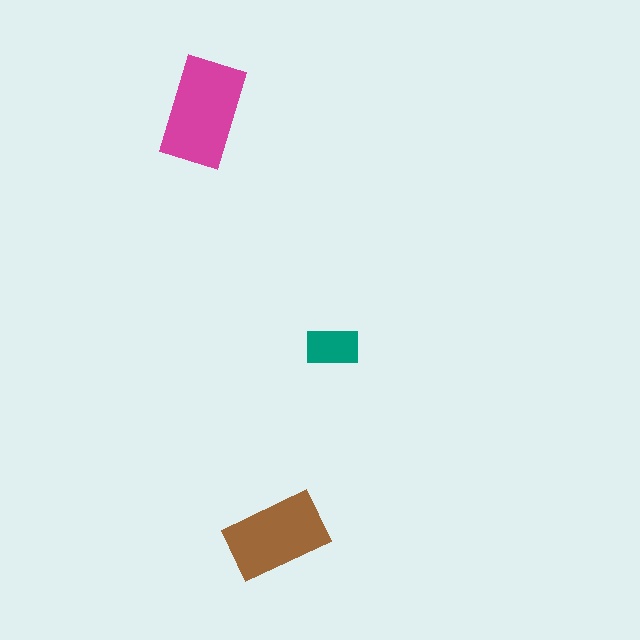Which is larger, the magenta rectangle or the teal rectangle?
The magenta one.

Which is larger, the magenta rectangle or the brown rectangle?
The magenta one.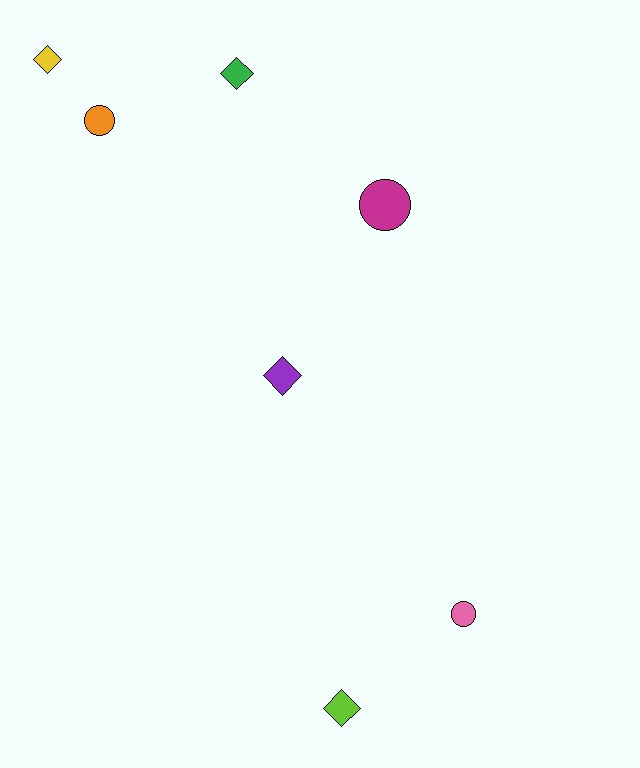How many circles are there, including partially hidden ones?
There are 3 circles.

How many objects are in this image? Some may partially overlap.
There are 7 objects.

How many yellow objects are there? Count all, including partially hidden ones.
There is 1 yellow object.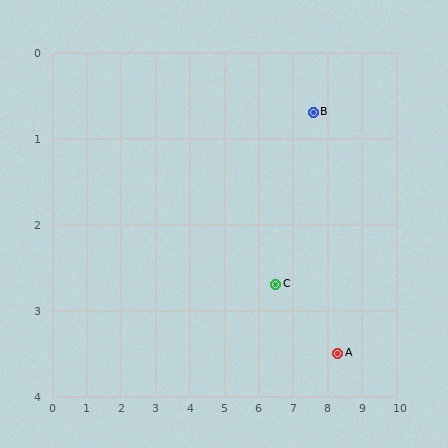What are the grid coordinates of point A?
Point A is at approximately (8.3, 3.5).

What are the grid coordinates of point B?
Point B is at approximately (7.6, 0.7).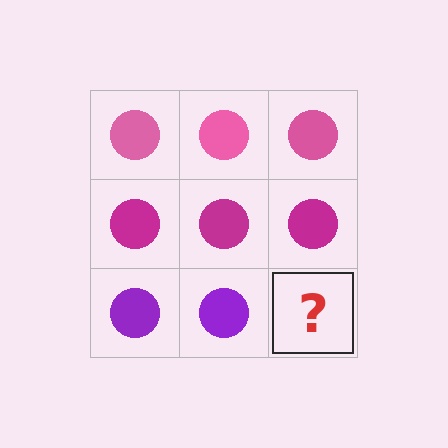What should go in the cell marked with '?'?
The missing cell should contain a purple circle.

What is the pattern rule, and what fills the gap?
The rule is that each row has a consistent color. The gap should be filled with a purple circle.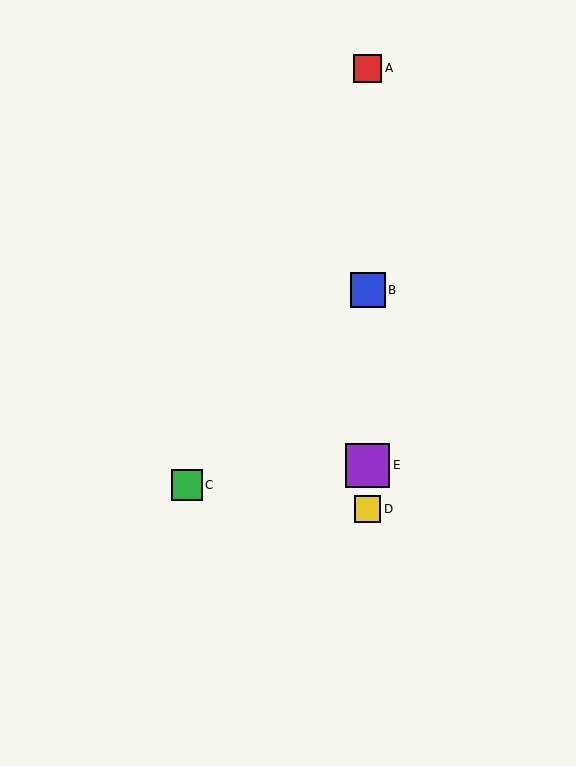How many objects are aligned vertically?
4 objects (A, B, D, E) are aligned vertically.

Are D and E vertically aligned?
Yes, both are at x≈368.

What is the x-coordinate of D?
Object D is at x≈368.